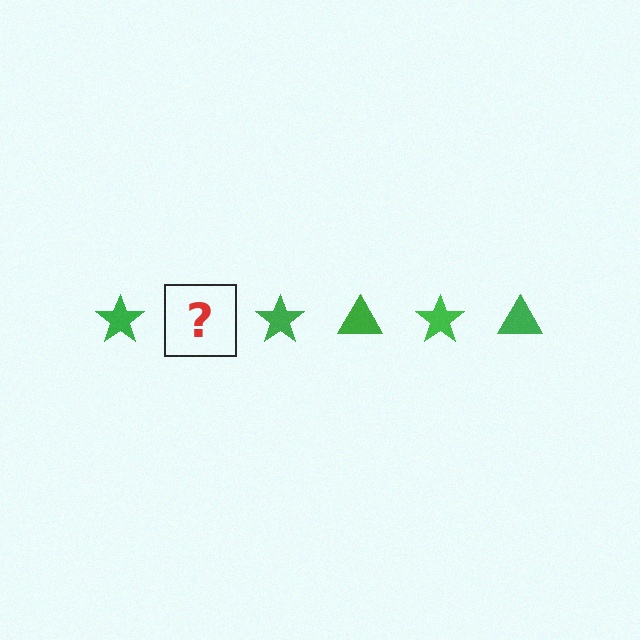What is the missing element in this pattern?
The missing element is a green triangle.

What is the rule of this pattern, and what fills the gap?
The rule is that the pattern cycles through star, triangle shapes in green. The gap should be filled with a green triangle.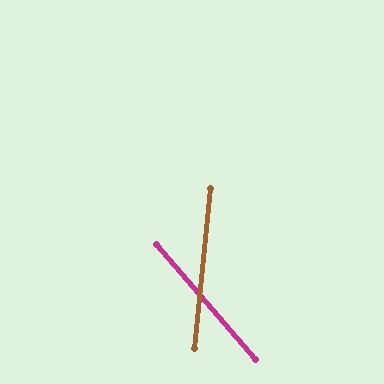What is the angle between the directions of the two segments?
Approximately 46 degrees.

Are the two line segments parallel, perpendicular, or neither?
Neither parallel nor perpendicular — they differ by about 46°.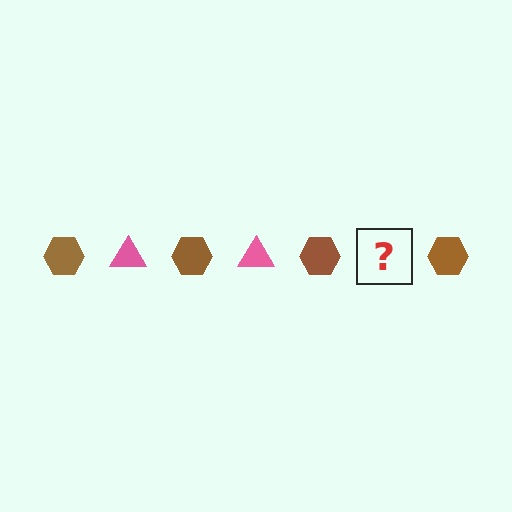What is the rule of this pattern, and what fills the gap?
The rule is that the pattern alternates between brown hexagon and pink triangle. The gap should be filled with a pink triangle.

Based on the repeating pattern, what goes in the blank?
The blank should be a pink triangle.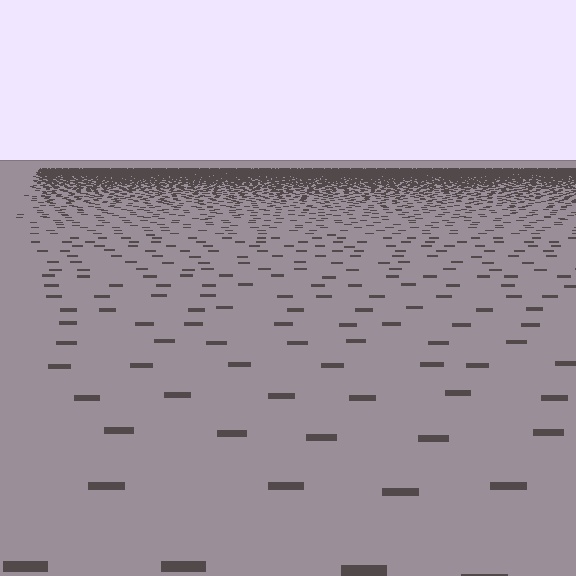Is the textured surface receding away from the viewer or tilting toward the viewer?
The surface is receding away from the viewer. Texture elements get smaller and denser toward the top.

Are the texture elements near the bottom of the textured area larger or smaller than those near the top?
Larger. Near the bottom, elements are closer to the viewer and appear at a bigger on-screen size.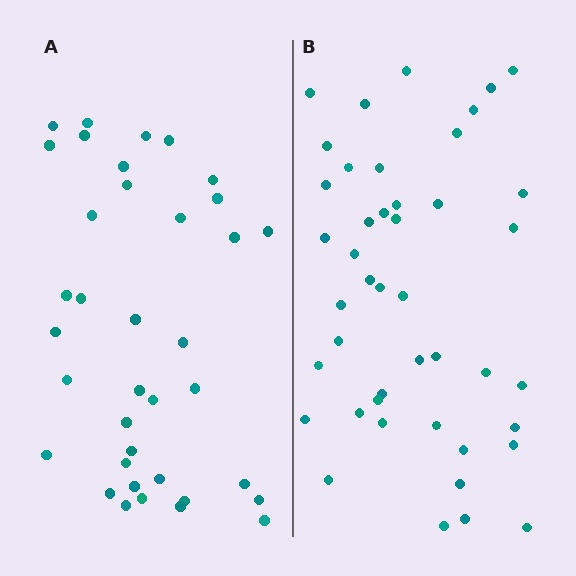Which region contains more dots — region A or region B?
Region B (the right region) has more dots.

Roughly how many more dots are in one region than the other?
Region B has roughly 8 or so more dots than region A.